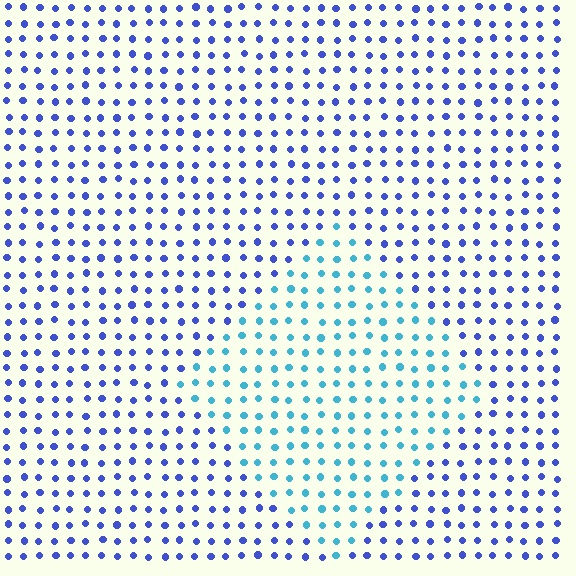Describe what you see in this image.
The image is filled with small blue elements in a uniform arrangement. A diamond-shaped region is visible where the elements are tinted to a slightly different hue, forming a subtle color boundary.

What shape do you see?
I see a diamond.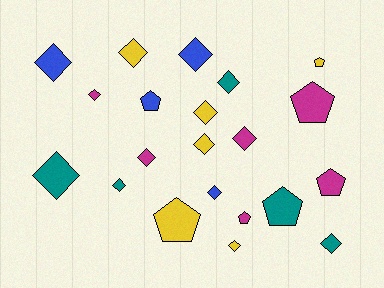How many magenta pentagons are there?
There are 3 magenta pentagons.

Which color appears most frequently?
Magenta, with 6 objects.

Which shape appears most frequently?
Diamond, with 14 objects.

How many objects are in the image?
There are 21 objects.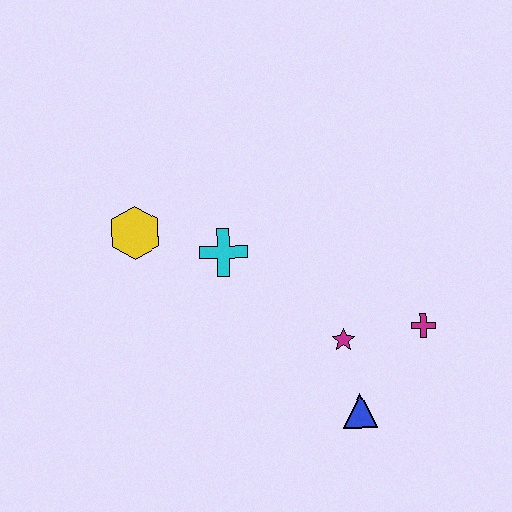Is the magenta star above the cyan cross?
No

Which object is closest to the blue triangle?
The magenta star is closest to the blue triangle.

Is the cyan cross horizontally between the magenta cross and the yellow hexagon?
Yes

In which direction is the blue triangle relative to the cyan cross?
The blue triangle is below the cyan cross.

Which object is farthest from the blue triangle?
The yellow hexagon is farthest from the blue triangle.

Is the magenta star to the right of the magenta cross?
No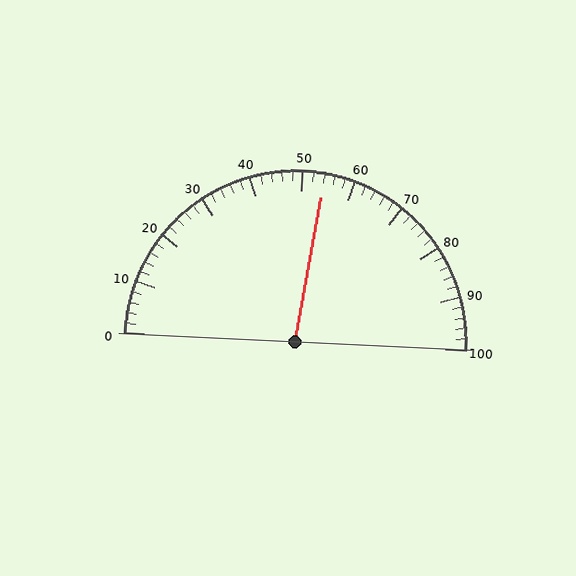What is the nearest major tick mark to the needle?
The nearest major tick mark is 50.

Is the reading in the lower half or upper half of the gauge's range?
The reading is in the upper half of the range (0 to 100).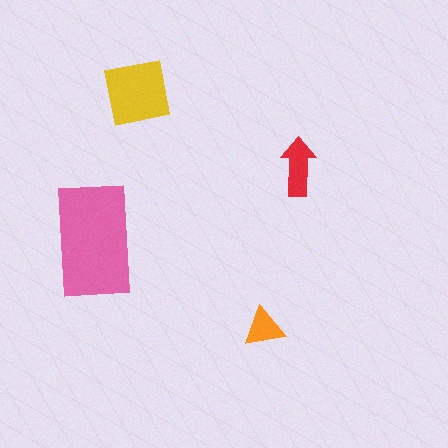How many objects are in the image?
There are 4 objects in the image.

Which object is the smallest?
The orange triangle.